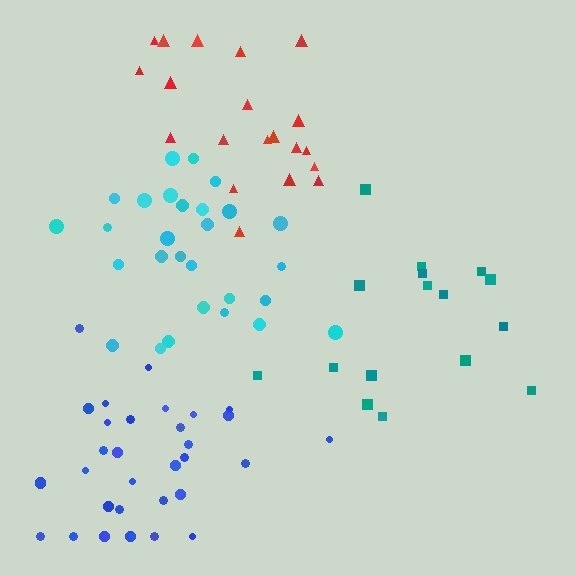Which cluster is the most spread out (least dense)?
Teal.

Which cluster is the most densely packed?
Blue.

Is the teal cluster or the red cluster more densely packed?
Red.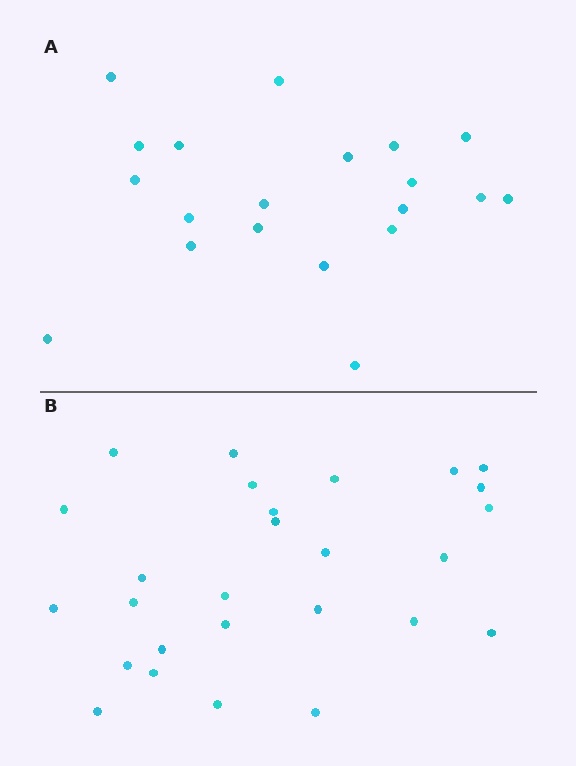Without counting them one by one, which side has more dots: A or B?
Region B (the bottom region) has more dots.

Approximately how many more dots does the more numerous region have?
Region B has roughly 8 or so more dots than region A.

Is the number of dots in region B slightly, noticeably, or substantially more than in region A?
Region B has noticeably more, but not dramatically so. The ratio is roughly 1.4 to 1.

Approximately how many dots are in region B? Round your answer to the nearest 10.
About 30 dots. (The exact count is 27, which rounds to 30.)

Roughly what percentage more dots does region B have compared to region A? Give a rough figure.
About 35% more.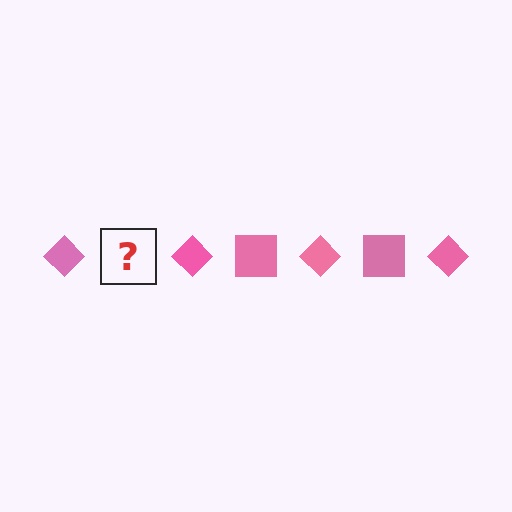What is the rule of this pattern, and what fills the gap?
The rule is that the pattern cycles through diamond, square shapes in pink. The gap should be filled with a pink square.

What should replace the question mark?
The question mark should be replaced with a pink square.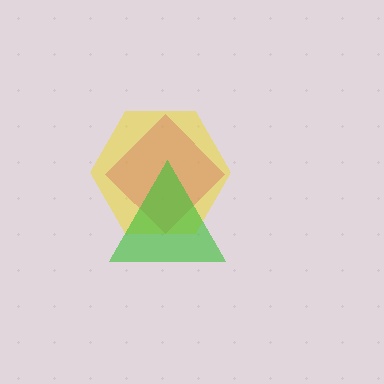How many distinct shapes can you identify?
There are 3 distinct shapes: a magenta diamond, a yellow hexagon, a green triangle.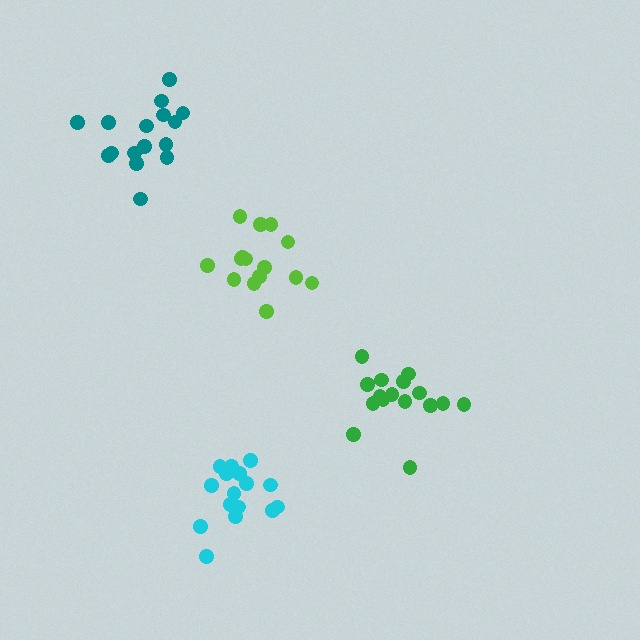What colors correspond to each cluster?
The clusters are colored: green, teal, cyan, lime.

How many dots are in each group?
Group 1: 16 dots, Group 2: 16 dots, Group 3: 16 dots, Group 4: 15 dots (63 total).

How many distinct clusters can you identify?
There are 4 distinct clusters.